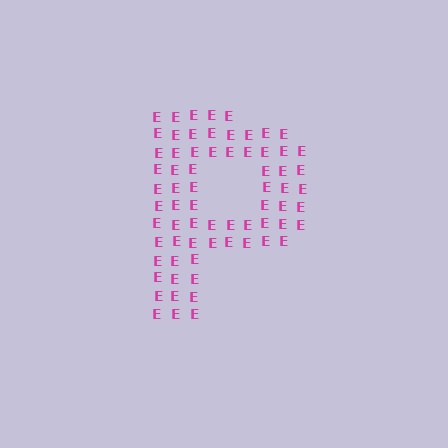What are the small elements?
The small elements are letter E's.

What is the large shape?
The large shape is the letter P.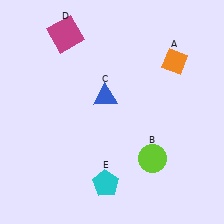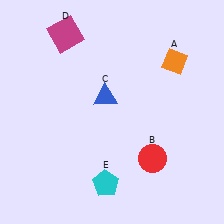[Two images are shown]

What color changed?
The circle (B) changed from lime in Image 1 to red in Image 2.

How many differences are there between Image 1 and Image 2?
There is 1 difference between the two images.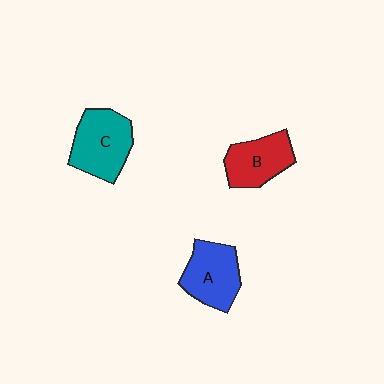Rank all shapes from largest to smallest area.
From largest to smallest: C (teal), A (blue), B (red).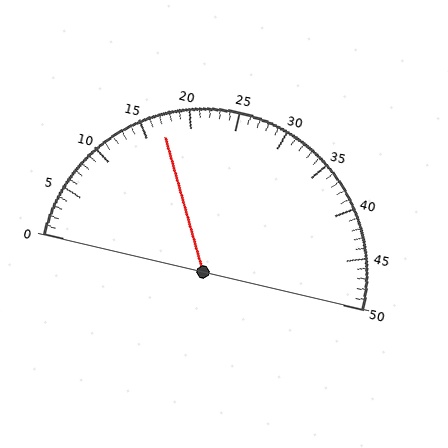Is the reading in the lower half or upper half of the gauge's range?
The reading is in the lower half of the range (0 to 50).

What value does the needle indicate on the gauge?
The needle indicates approximately 17.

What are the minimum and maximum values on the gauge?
The gauge ranges from 0 to 50.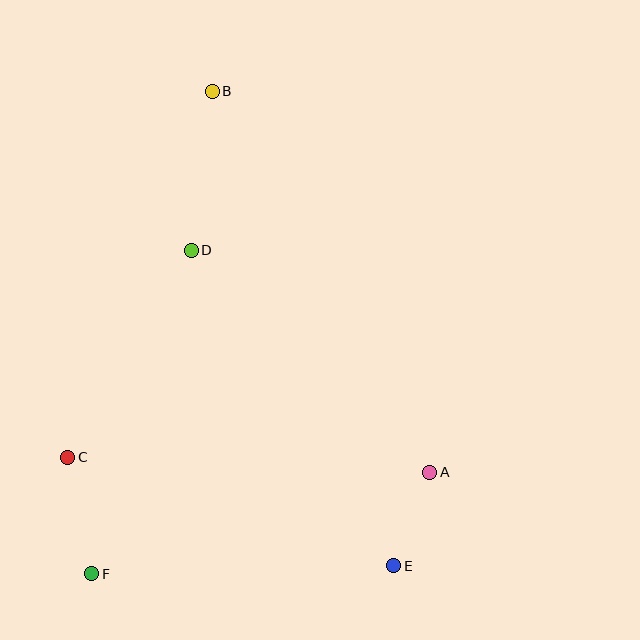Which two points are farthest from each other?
Points B and E are farthest from each other.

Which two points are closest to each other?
Points A and E are closest to each other.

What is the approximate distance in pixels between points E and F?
The distance between E and F is approximately 302 pixels.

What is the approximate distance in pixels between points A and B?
The distance between A and B is approximately 439 pixels.